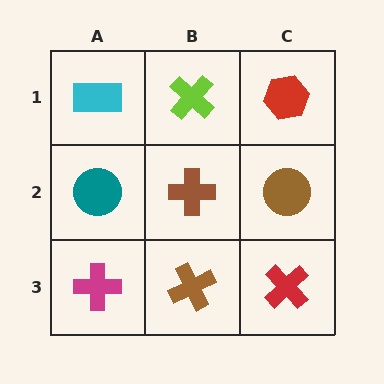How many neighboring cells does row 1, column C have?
2.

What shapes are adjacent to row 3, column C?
A brown circle (row 2, column C), a brown cross (row 3, column B).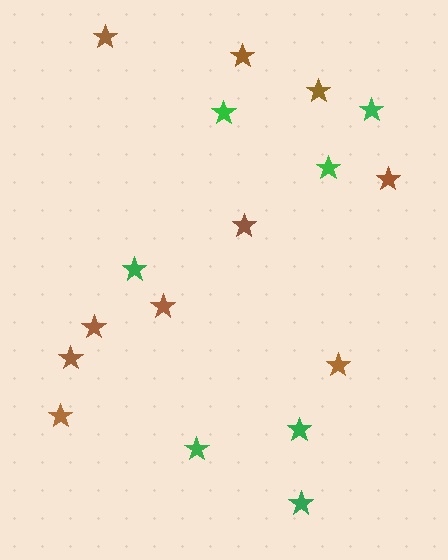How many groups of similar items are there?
There are 2 groups: one group of brown stars (10) and one group of green stars (7).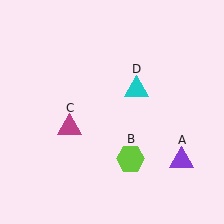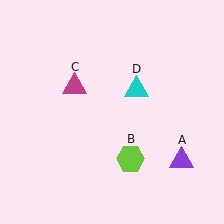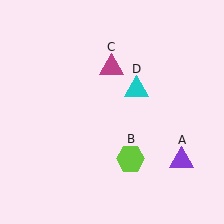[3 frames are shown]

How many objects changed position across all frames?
1 object changed position: magenta triangle (object C).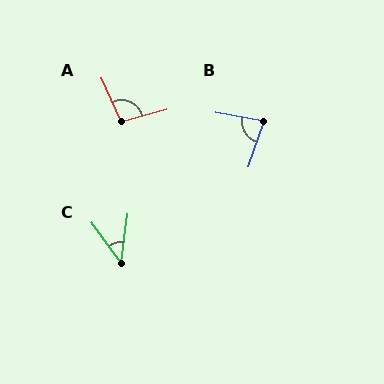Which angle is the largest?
A, at approximately 98 degrees.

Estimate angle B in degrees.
Approximately 82 degrees.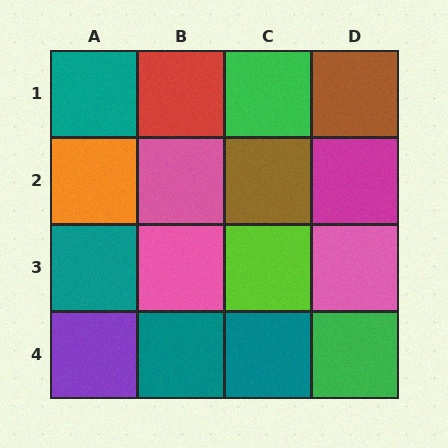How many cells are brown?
2 cells are brown.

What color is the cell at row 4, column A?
Purple.